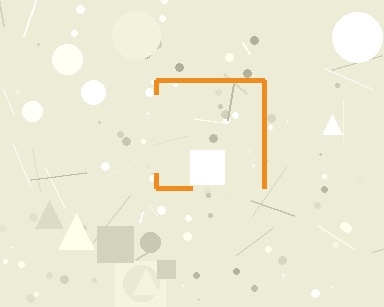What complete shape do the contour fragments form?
The contour fragments form a square.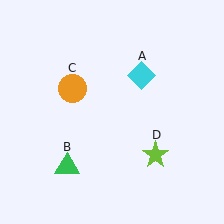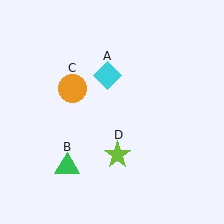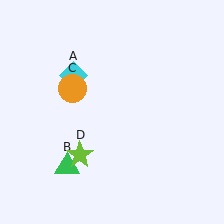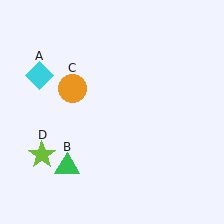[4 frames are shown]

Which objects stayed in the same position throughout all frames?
Green triangle (object B) and orange circle (object C) remained stationary.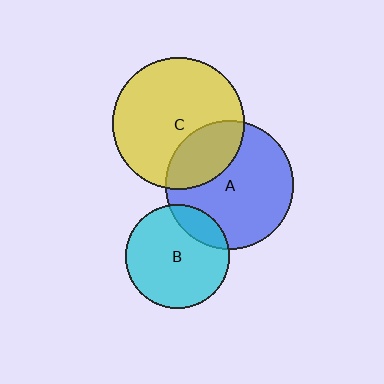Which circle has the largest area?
Circle C (yellow).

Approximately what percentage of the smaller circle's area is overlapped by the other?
Approximately 30%.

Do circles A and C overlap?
Yes.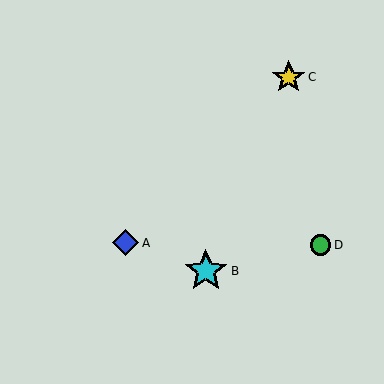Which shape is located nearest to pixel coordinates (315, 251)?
The green circle (labeled D) at (321, 245) is nearest to that location.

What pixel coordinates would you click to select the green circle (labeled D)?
Click at (321, 245) to select the green circle D.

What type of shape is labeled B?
Shape B is a cyan star.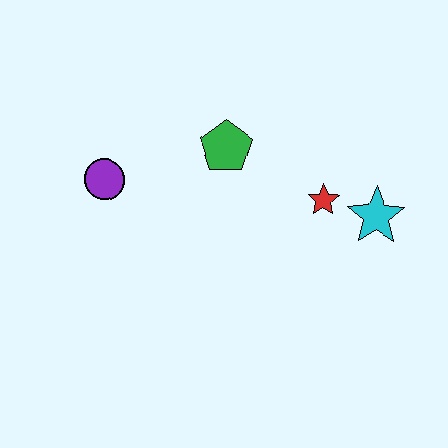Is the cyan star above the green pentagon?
No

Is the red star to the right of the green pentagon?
Yes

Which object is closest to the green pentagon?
The red star is closest to the green pentagon.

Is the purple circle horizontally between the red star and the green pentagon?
No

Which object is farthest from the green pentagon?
The cyan star is farthest from the green pentagon.